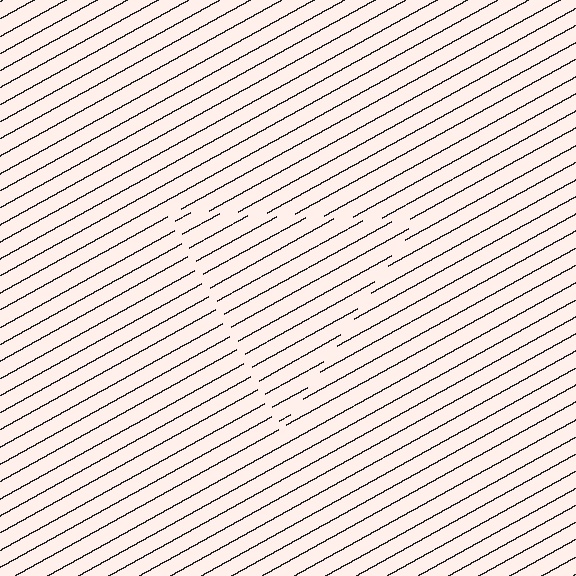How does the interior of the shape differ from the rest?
The interior of the shape contains the same grating, shifted by half a period — the contour is defined by the phase discontinuity where line-ends from the inner and outer gratings abut.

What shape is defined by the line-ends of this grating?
An illusory triangle. The interior of the shape contains the same grating, shifted by half a period — the contour is defined by the phase discontinuity where line-ends from the inner and outer gratings abut.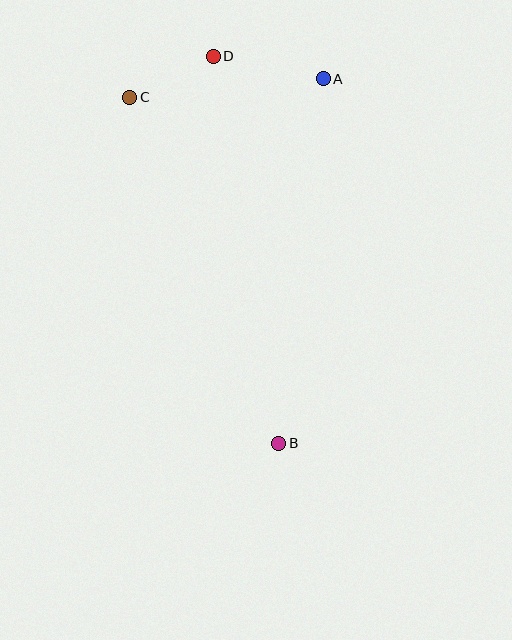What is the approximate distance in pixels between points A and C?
The distance between A and C is approximately 194 pixels.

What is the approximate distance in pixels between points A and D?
The distance between A and D is approximately 112 pixels.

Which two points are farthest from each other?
Points B and D are farthest from each other.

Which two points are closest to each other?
Points C and D are closest to each other.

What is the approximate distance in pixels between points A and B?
The distance between A and B is approximately 367 pixels.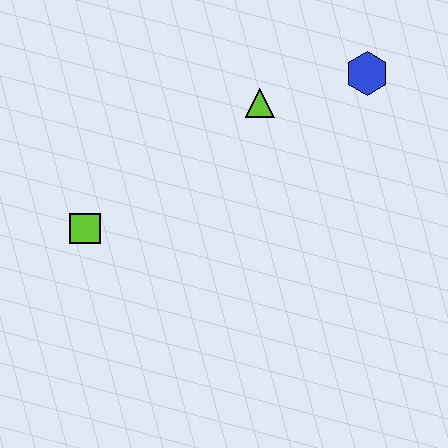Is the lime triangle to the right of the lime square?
Yes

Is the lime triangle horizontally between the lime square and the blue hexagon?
Yes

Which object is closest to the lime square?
The lime triangle is closest to the lime square.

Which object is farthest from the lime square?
The blue hexagon is farthest from the lime square.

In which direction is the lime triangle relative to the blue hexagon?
The lime triangle is to the left of the blue hexagon.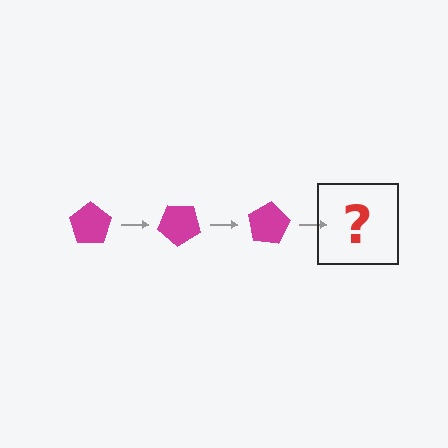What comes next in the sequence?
The next element should be a magenta pentagon rotated 120 degrees.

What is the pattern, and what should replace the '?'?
The pattern is that the pentagon rotates 40 degrees each step. The '?' should be a magenta pentagon rotated 120 degrees.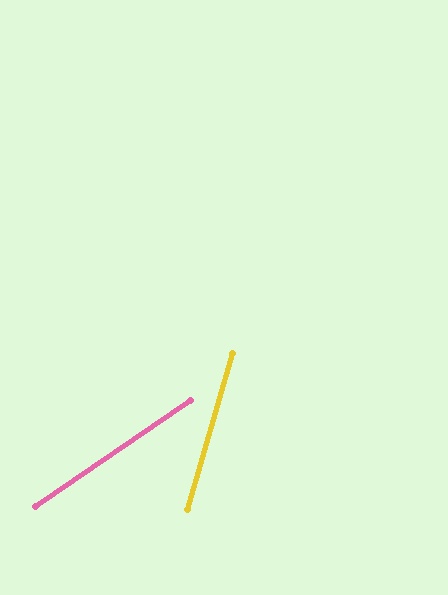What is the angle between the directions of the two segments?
Approximately 40 degrees.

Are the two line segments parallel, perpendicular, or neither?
Neither parallel nor perpendicular — they differ by about 40°.